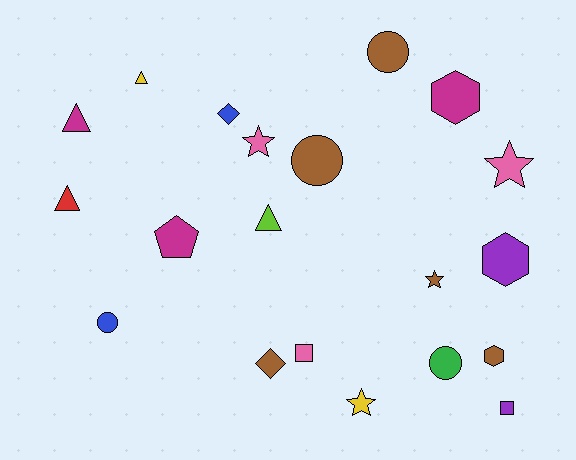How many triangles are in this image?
There are 4 triangles.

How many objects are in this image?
There are 20 objects.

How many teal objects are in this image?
There are no teal objects.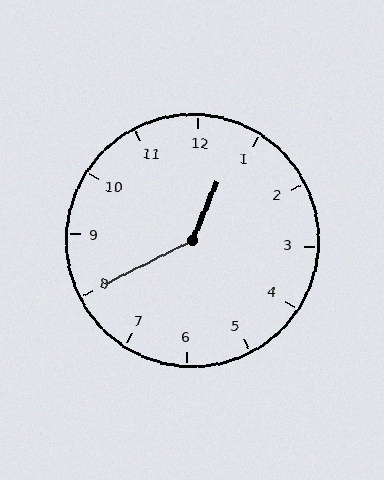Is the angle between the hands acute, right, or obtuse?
It is obtuse.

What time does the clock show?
12:40.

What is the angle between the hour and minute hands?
Approximately 140 degrees.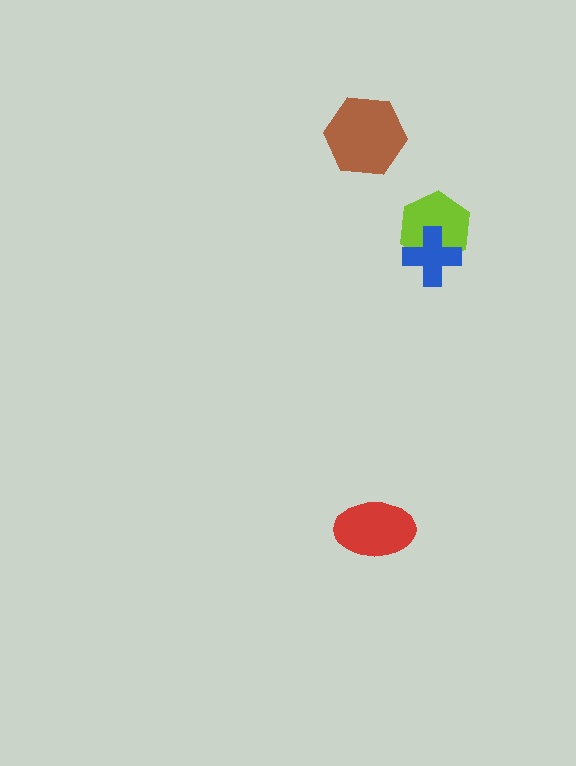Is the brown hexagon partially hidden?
No, no other shape covers it.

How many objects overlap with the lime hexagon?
1 object overlaps with the lime hexagon.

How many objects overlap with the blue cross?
1 object overlaps with the blue cross.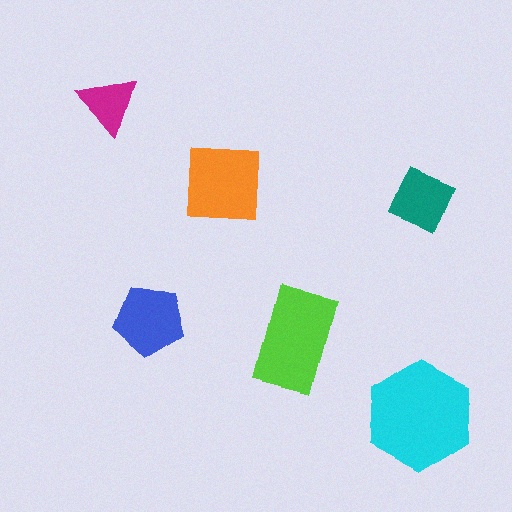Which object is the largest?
The cyan hexagon.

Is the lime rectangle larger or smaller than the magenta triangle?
Larger.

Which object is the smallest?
The magenta triangle.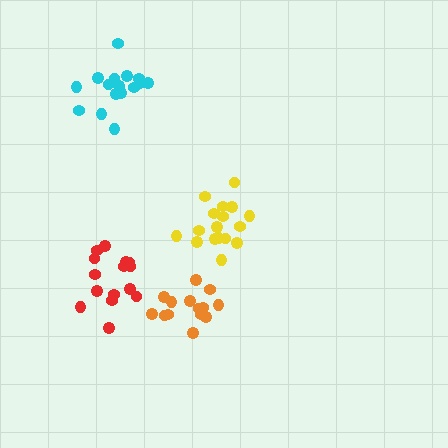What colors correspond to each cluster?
The clusters are colored: red, yellow, cyan, orange.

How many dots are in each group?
Group 1: 15 dots, Group 2: 17 dots, Group 3: 16 dots, Group 4: 14 dots (62 total).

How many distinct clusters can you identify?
There are 4 distinct clusters.